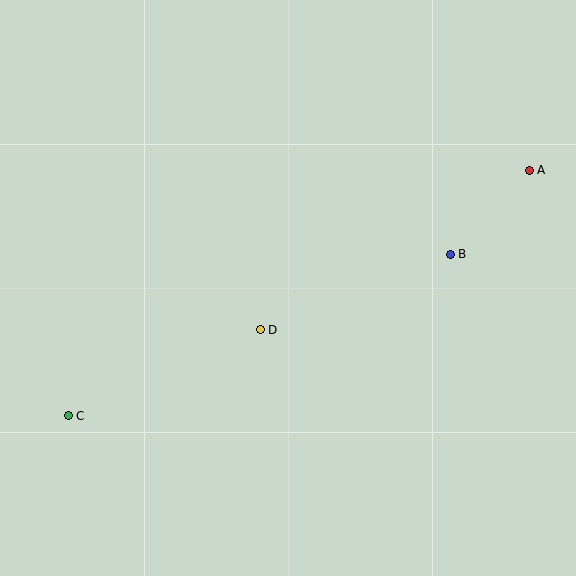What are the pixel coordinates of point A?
Point A is at (529, 170).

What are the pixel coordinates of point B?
Point B is at (450, 254).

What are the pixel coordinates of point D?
Point D is at (260, 330).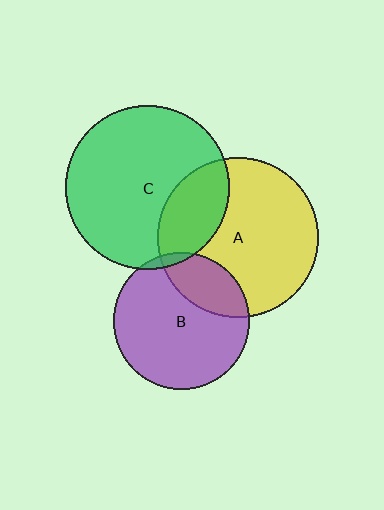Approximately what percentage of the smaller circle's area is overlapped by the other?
Approximately 25%.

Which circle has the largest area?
Circle C (green).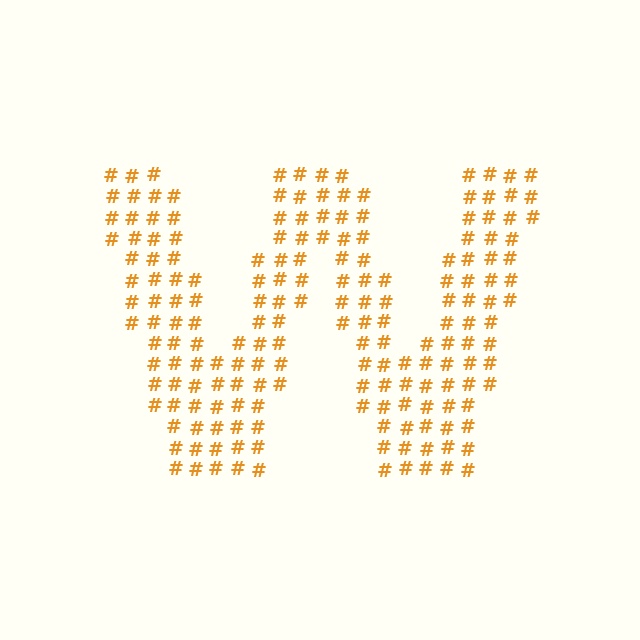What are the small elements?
The small elements are hash symbols.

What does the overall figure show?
The overall figure shows the letter W.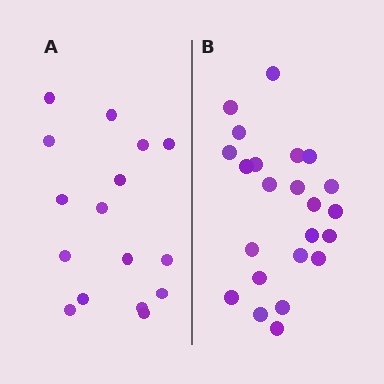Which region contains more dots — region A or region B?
Region B (the right region) has more dots.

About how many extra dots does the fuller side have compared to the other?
Region B has roughly 8 or so more dots than region A.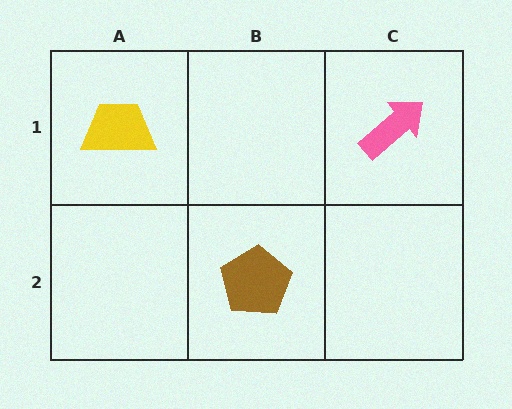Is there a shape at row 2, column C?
No, that cell is empty.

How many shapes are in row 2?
1 shape.